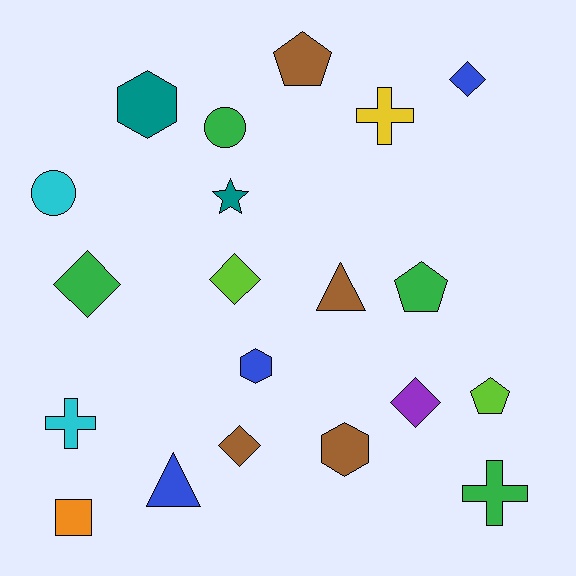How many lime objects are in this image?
There are 2 lime objects.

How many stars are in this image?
There is 1 star.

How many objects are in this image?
There are 20 objects.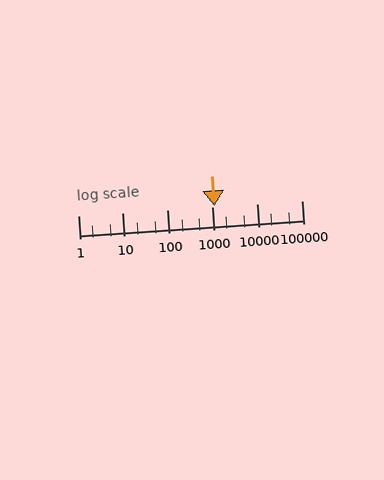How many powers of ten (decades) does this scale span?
The scale spans 5 decades, from 1 to 100000.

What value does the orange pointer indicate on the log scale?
The pointer indicates approximately 1100.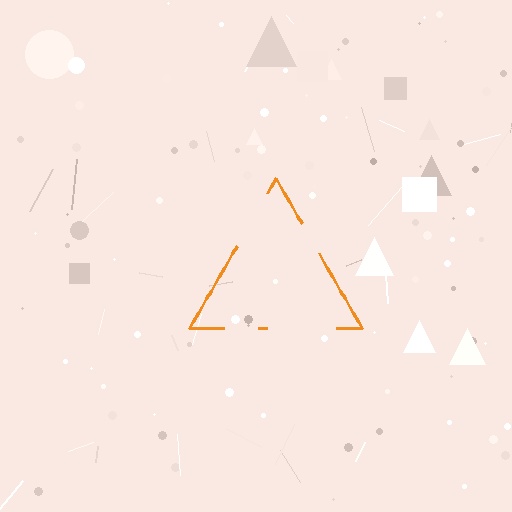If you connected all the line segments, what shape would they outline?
They would outline a triangle.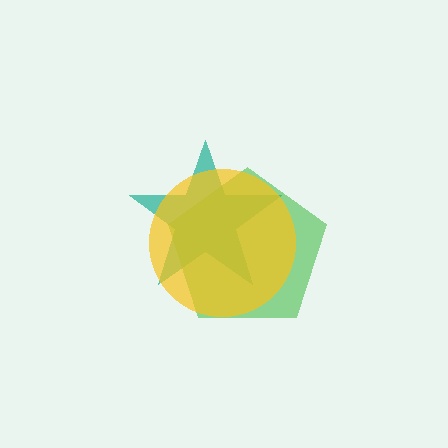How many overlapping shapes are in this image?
There are 3 overlapping shapes in the image.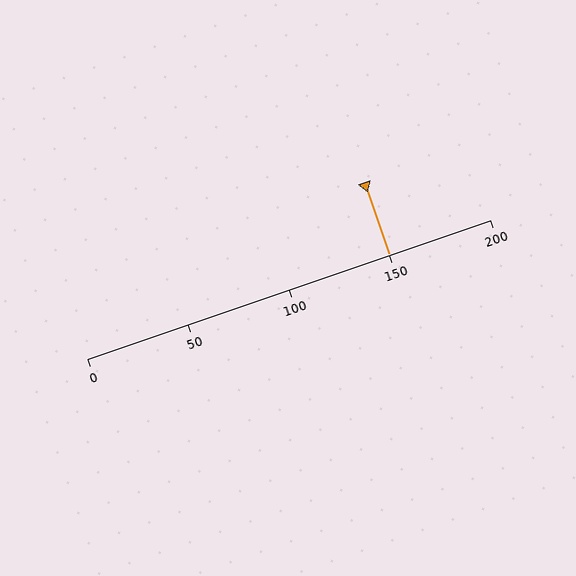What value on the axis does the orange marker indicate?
The marker indicates approximately 150.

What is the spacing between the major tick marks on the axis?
The major ticks are spaced 50 apart.